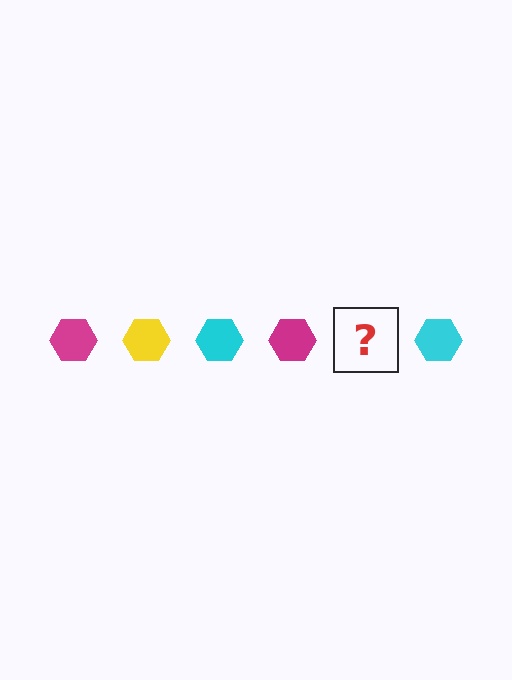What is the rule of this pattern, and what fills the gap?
The rule is that the pattern cycles through magenta, yellow, cyan hexagons. The gap should be filled with a yellow hexagon.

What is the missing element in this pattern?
The missing element is a yellow hexagon.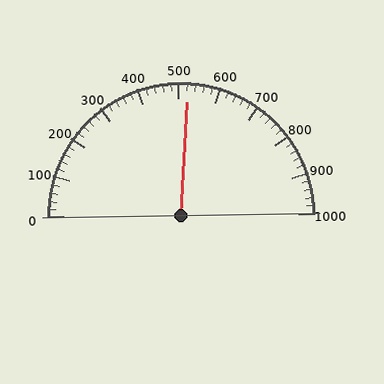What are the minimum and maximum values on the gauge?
The gauge ranges from 0 to 1000.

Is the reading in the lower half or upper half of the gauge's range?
The reading is in the upper half of the range (0 to 1000).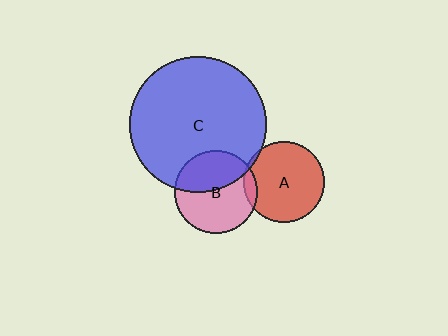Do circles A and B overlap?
Yes.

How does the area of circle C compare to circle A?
Approximately 2.8 times.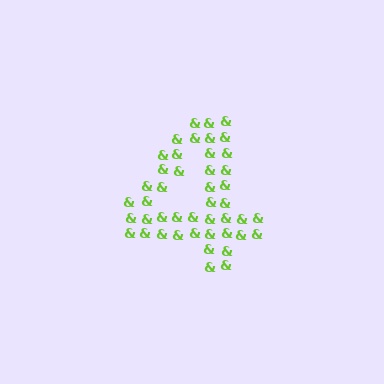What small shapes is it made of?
It is made of small ampersands.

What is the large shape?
The large shape is the digit 4.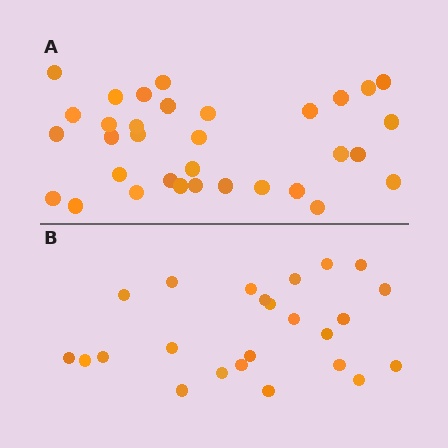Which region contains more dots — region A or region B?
Region A (the top region) has more dots.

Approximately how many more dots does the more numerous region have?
Region A has roughly 8 or so more dots than region B.